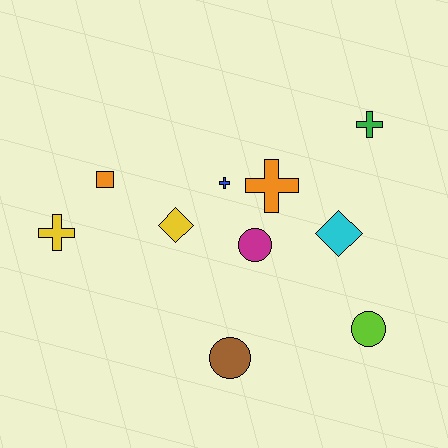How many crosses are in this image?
There are 4 crosses.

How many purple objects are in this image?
There are no purple objects.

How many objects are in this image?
There are 10 objects.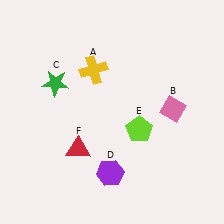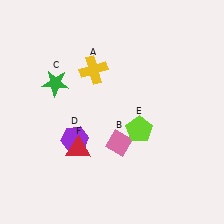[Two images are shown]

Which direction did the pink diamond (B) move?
The pink diamond (B) moved left.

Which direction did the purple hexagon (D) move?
The purple hexagon (D) moved left.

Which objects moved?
The objects that moved are: the pink diamond (B), the purple hexagon (D).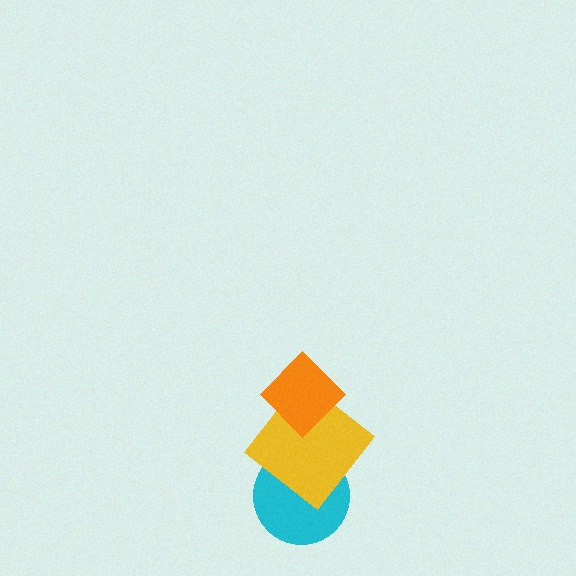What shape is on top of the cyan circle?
The yellow diamond is on top of the cyan circle.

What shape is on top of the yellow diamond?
The orange diamond is on top of the yellow diamond.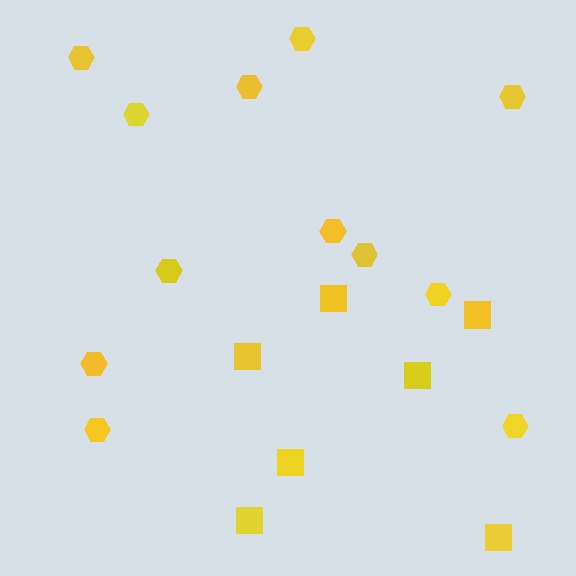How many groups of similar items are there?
There are 2 groups: one group of hexagons (12) and one group of squares (7).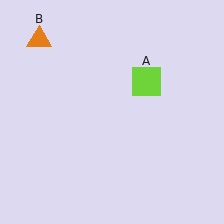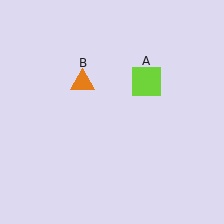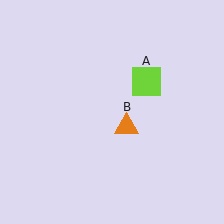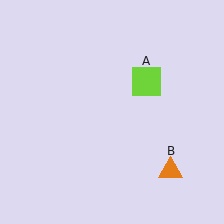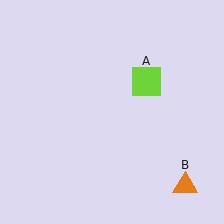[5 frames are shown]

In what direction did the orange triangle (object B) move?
The orange triangle (object B) moved down and to the right.